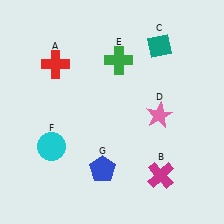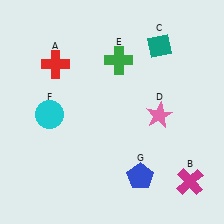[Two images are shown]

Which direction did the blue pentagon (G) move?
The blue pentagon (G) moved right.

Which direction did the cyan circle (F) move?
The cyan circle (F) moved up.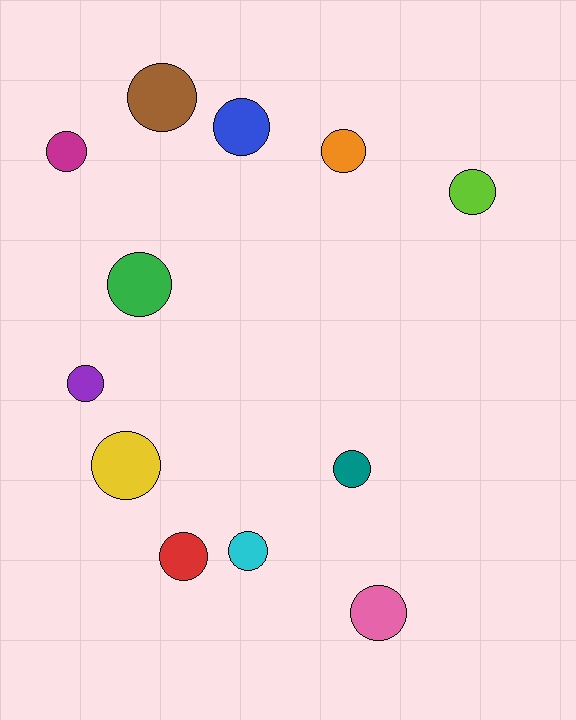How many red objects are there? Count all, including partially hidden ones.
There is 1 red object.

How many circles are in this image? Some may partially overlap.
There are 12 circles.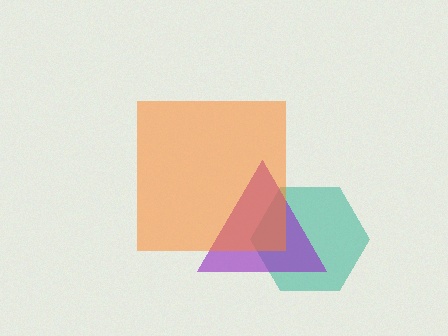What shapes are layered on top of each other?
The layered shapes are: a teal hexagon, a purple triangle, an orange square.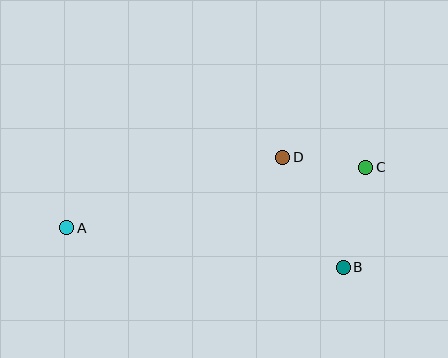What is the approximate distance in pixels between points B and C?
The distance between B and C is approximately 103 pixels.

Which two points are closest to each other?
Points C and D are closest to each other.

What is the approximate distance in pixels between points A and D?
The distance between A and D is approximately 227 pixels.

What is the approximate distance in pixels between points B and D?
The distance between B and D is approximately 126 pixels.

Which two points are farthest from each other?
Points A and C are farthest from each other.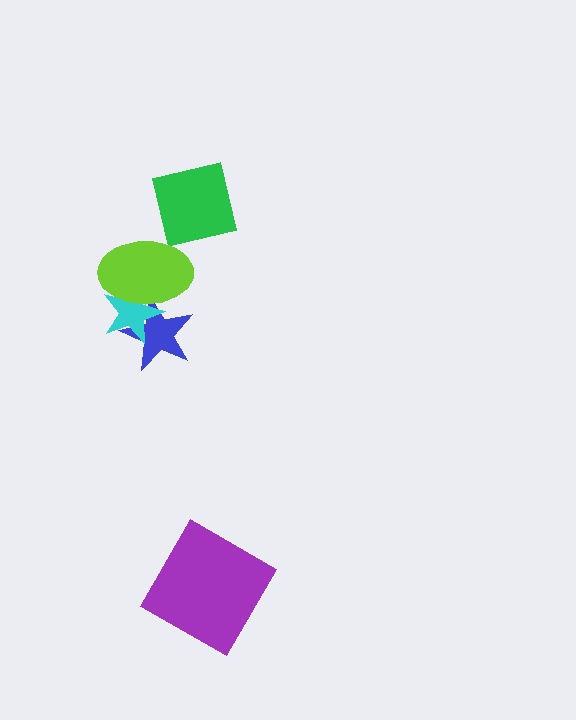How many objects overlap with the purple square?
0 objects overlap with the purple square.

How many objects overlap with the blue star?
2 objects overlap with the blue star.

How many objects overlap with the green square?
0 objects overlap with the green square.